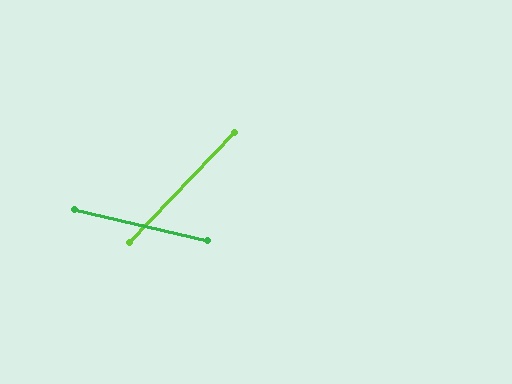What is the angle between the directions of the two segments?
Approximately 59 degrees.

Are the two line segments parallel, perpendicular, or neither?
Neither parallel nor perpendicular — they differ by about 59°.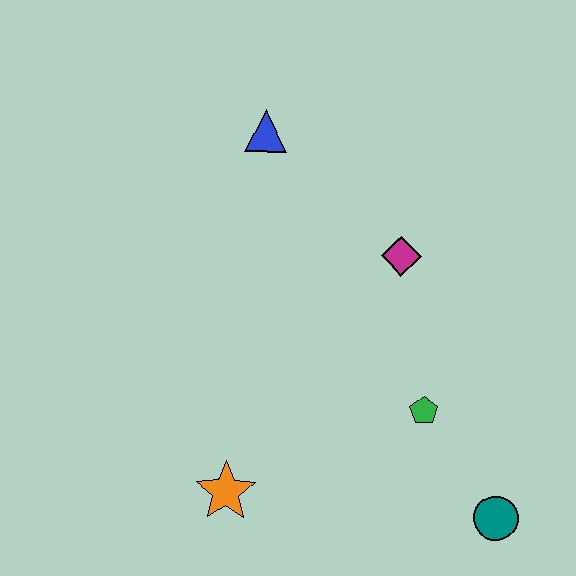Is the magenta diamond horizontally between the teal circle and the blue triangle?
Yes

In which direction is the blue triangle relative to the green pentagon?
The blue triangle is above the green pentagon.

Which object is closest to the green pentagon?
The teal circle is closest to the green pentagon.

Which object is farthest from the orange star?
The blue triangle is farthest from the orange star.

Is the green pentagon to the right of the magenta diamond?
Yes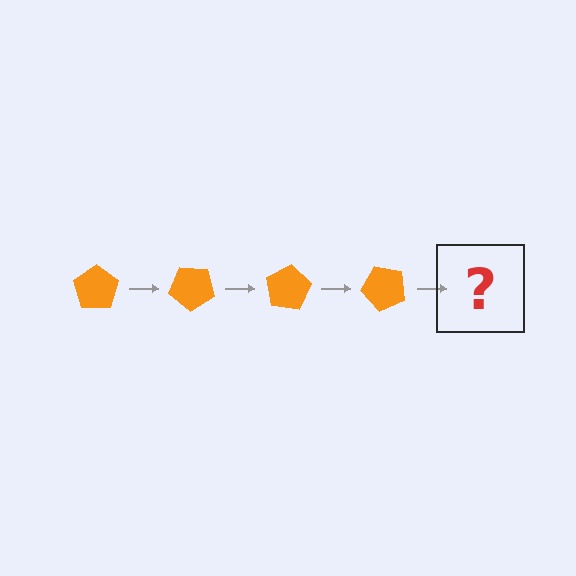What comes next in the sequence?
The next element should be an orange pentagon rotated 160 degrees.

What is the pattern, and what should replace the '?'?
The pattern is that the pentagon rotates 40 degrees each step. The '?' should be an orange pentagon rotated 160 degrees.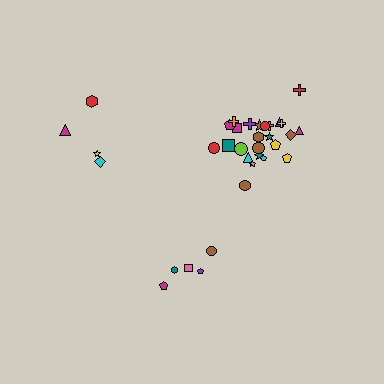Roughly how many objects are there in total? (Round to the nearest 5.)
Roughly 35 objects in total.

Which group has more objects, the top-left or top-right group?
The top-right group.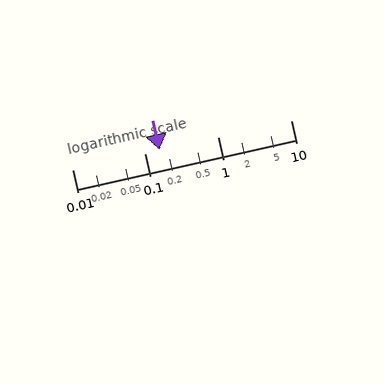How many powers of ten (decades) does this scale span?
The scale spans 3 decades, from 0.01 to 10.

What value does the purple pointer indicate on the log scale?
The pointer indicates approximately 0.16.